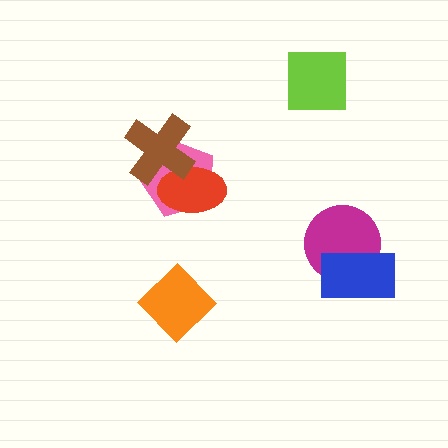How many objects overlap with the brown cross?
2 objects overlap with the brown cross.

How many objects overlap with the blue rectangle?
1 object overlaps with the blue rectangle.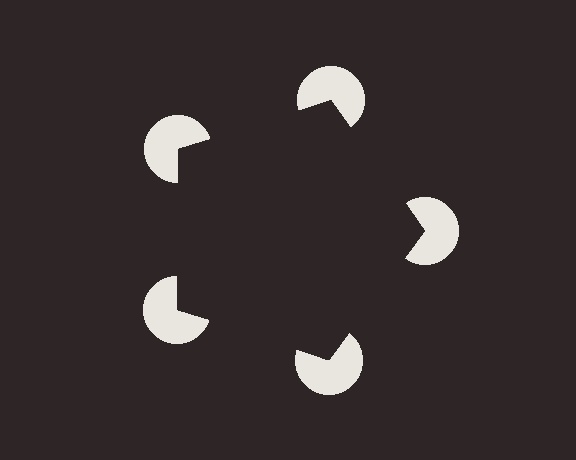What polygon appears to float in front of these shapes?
An illusory pentagon — its edges are inferred from the aligned wedge cuts in the pac-man discs, not physically drawn.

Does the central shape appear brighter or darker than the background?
It typically appears slightly darker than the background, even though no actual brightness change is drawn.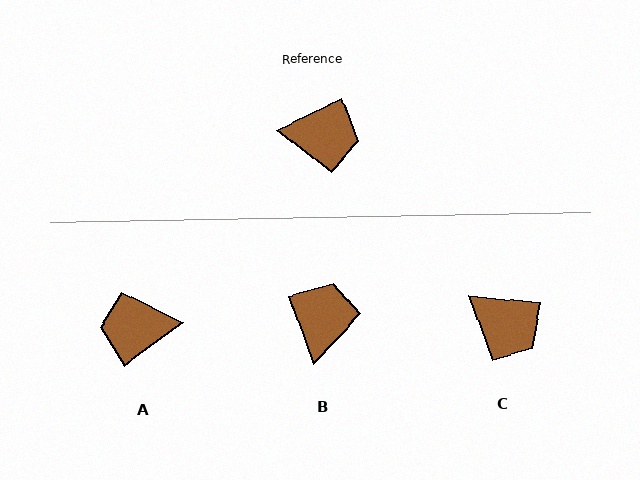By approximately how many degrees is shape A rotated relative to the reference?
Approximately 168 degrees clockwise.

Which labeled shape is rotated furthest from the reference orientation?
A, about 168 degrees away.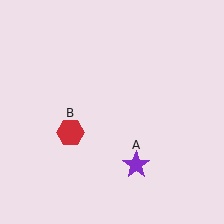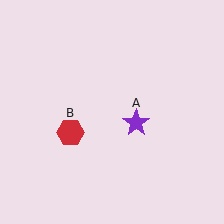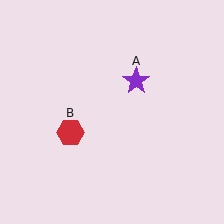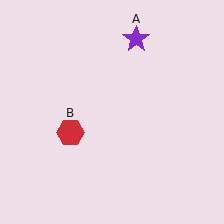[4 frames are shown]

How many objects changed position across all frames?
1 object changed position: purple star (object A).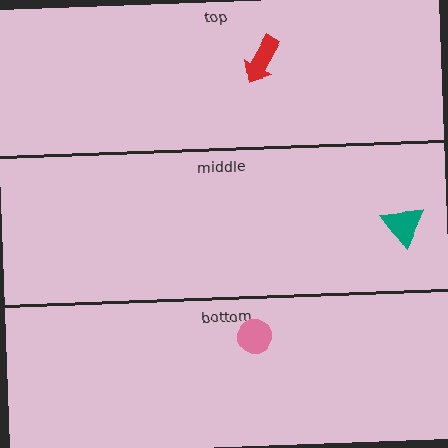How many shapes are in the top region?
1.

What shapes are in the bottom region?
The pink circle.